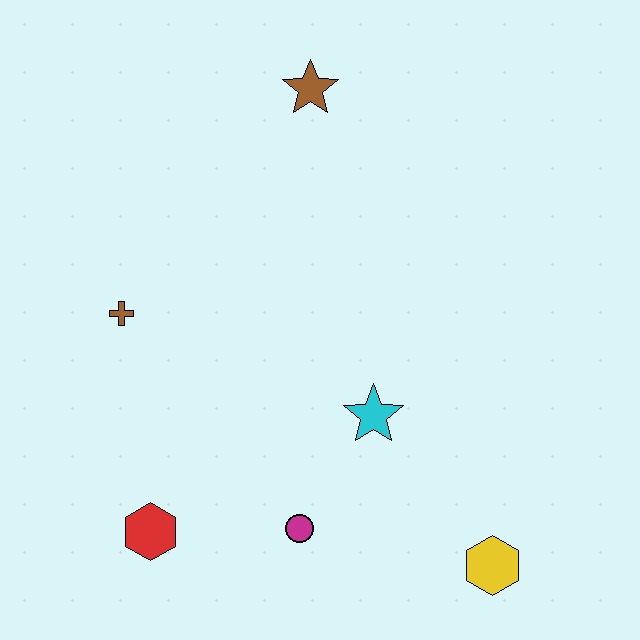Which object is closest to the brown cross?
The red hexagon is closest to the brown cross.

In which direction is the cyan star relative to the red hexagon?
The cyan star is to the right of the red hexagon.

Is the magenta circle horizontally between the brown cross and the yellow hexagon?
Yes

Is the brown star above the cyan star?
Yes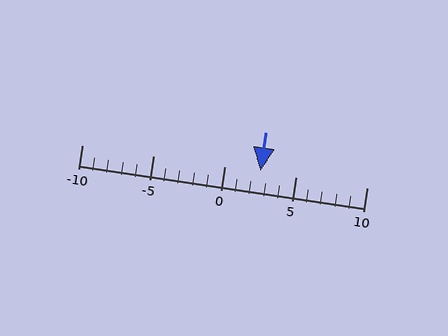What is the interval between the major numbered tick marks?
The major tick marks are spaced 5 units apart.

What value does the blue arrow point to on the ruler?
The blue arrow points to approximately 2.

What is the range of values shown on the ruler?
The ruler shows values from -10 to 10.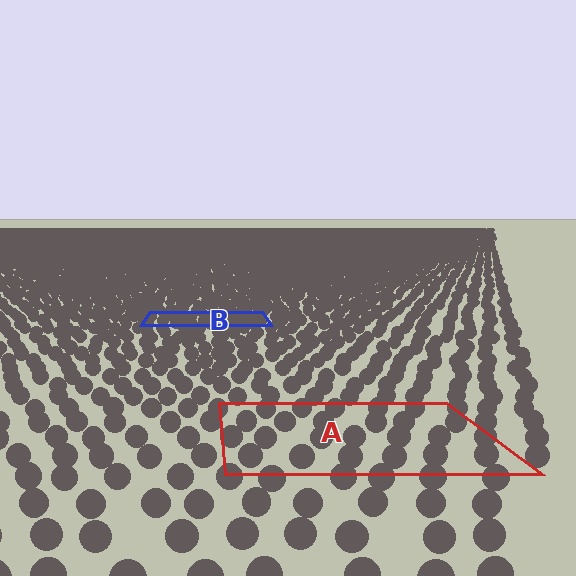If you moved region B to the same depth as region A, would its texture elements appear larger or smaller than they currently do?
They would appear larger. At a closer depth, the same texture elements are projected at a bigger on-screen size.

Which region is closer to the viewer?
Region A is closer. The texture elements there are larger and more spread out.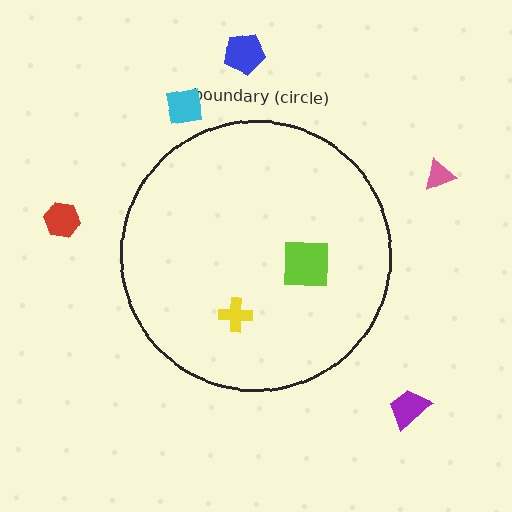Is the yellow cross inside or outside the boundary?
Inside.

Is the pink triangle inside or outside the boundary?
Outside.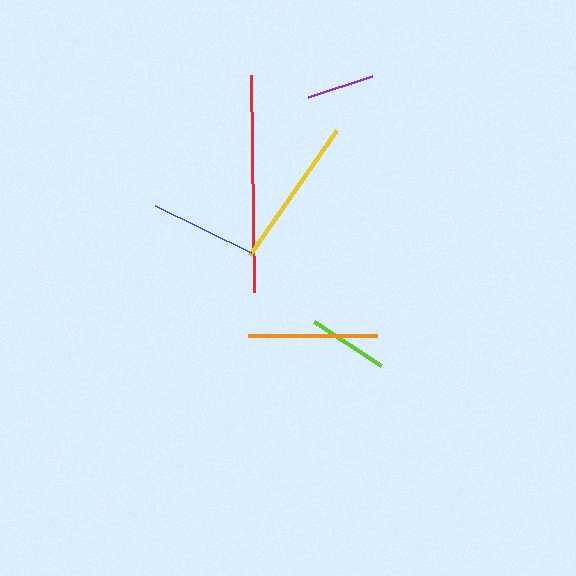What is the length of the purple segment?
The purple segment is approximately 68 pixels long.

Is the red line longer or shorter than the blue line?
The red line is longer than the blue line.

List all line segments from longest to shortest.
From longest to shortest: red, yellow, orange, blue, lime, purple.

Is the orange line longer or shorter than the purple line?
The orange line is longer than the purple line.